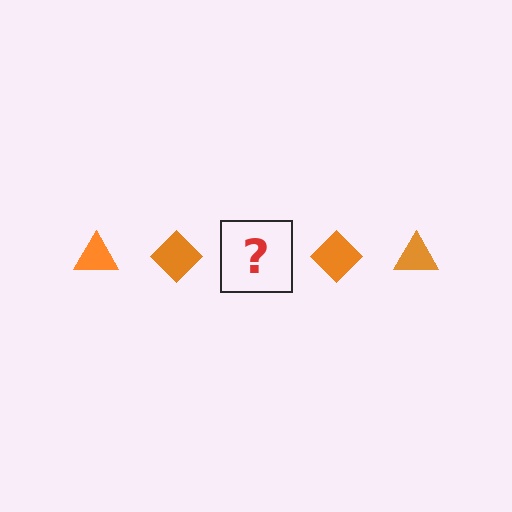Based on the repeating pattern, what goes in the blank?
The blank should be an orange triangle.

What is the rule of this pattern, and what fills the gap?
The rule is that the pattern cycles through triangle, diamond shapes in orange. The gap should be filled with an orange triangle.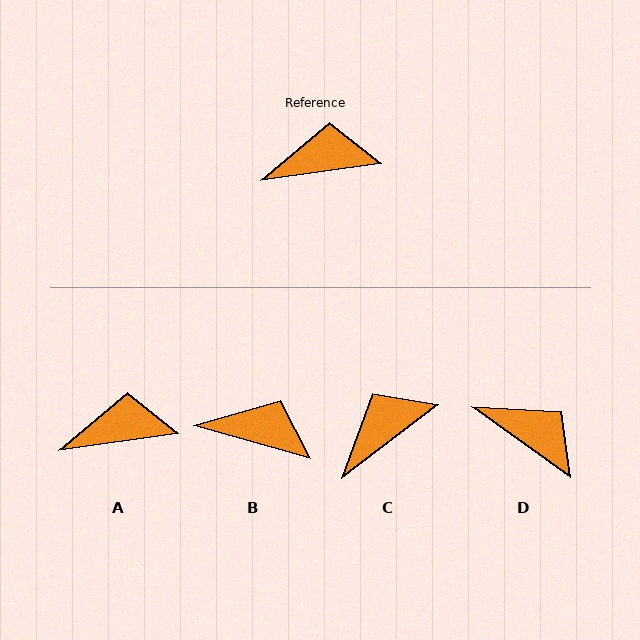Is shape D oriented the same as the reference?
No, it is off by about 44 degrees.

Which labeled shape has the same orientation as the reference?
A.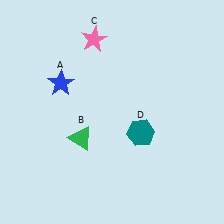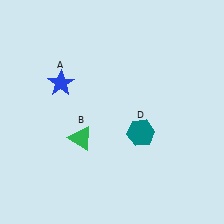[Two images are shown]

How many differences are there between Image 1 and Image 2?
There is 1 difference between the two images.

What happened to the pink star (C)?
The pink star (C) was removed in Image 2. It was in the top-left area of Image 1.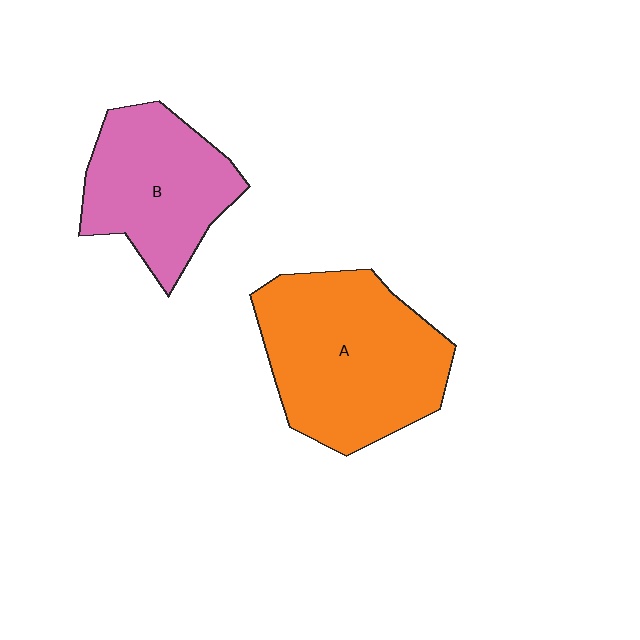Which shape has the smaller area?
Shape B (pink).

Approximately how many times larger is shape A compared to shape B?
Approximately 1.4 times.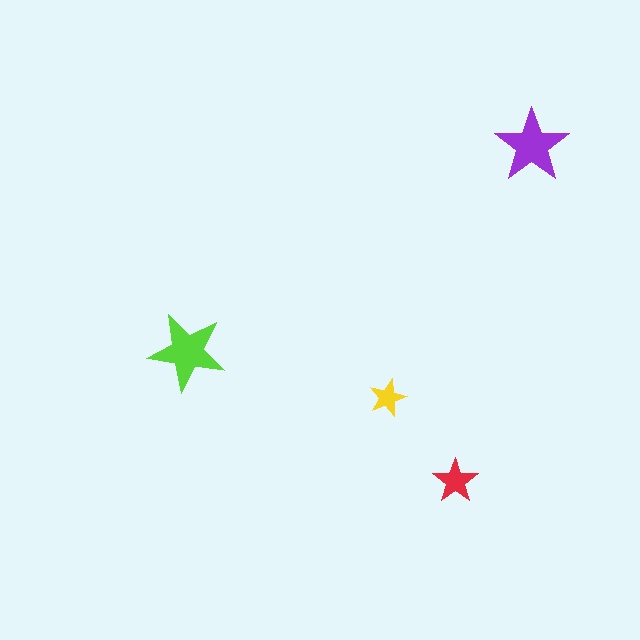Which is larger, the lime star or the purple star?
The lime one.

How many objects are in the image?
There are 4 objects in the image.